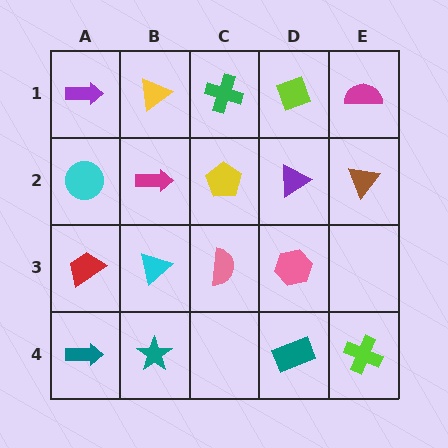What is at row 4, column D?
A teal rectangle.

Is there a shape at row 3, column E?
No, that cell is empty.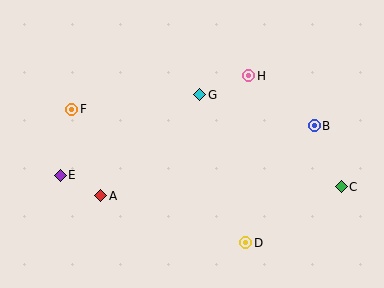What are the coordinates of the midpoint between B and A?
The midpoint between B and A is at (207, 161).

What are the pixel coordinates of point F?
Point F is at (72, 109).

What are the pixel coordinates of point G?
Point G is at (200, 95).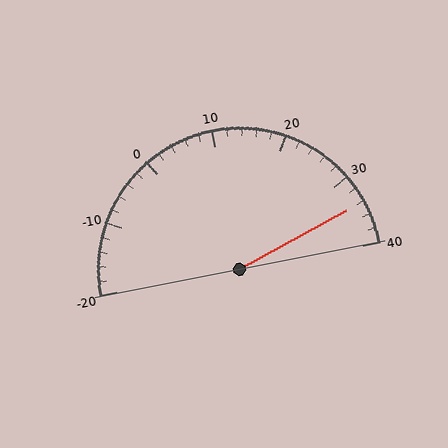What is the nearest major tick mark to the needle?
The nearest major tick mark is 30.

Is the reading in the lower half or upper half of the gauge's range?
The reading is in the upper half of the range (-20 to 40).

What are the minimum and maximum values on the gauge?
The gauge ranges from -20 to 40.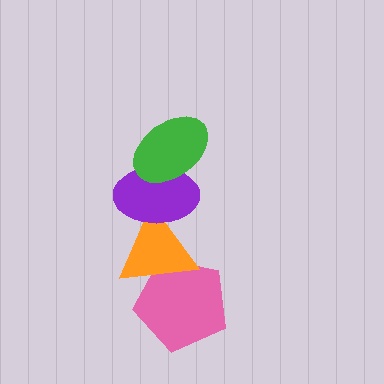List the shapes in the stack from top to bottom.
From top to bottom: the green ellipse, the purple ellipse, the orange triangle, the pink pentagon.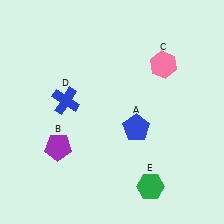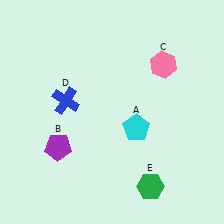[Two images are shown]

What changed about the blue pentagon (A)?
In Image 1, A is blue. In Image 2, it changed to cyan.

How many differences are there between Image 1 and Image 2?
There is 1 difference between the two images.